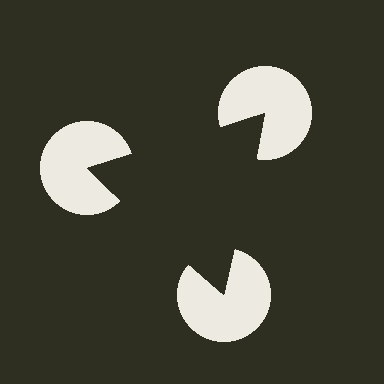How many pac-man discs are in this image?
There are 3 — one at each vertex of the illusory triangle.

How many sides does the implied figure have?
3 sides.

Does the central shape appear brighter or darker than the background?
It typically appears slightly darker than the background, even though no actual brightness change is drawn.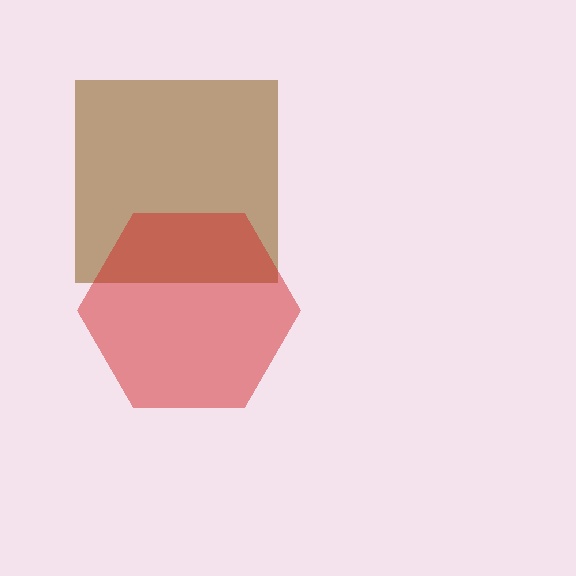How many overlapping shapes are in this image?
There are 2 overlapping shapes in the image.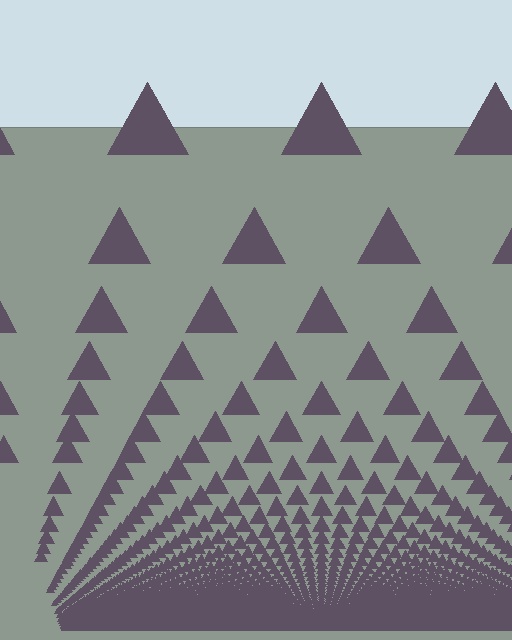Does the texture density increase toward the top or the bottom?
Density increases toward the bottom.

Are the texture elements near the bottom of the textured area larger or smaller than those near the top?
Smaller. The gradient is inverted — elements near the bottom are smaller and denser.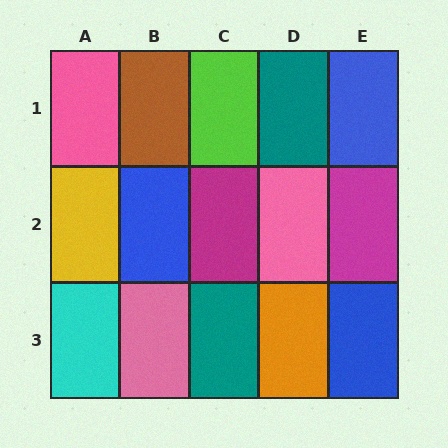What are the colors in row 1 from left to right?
Pink, brown, lime, teal, blue.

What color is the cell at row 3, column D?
Orange.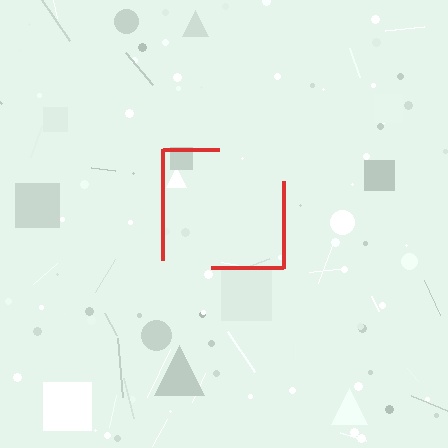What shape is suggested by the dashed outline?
The dashed outline suggests a square.